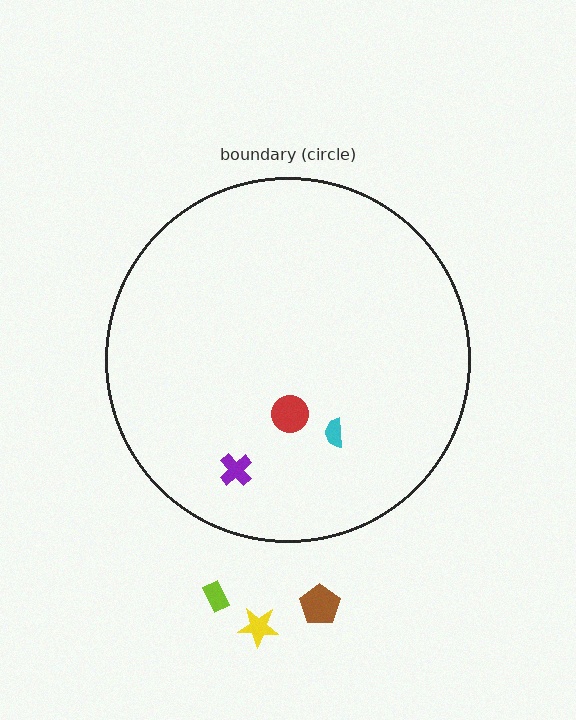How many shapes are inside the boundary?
3 inside, 3 outside.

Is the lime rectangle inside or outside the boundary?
Outside.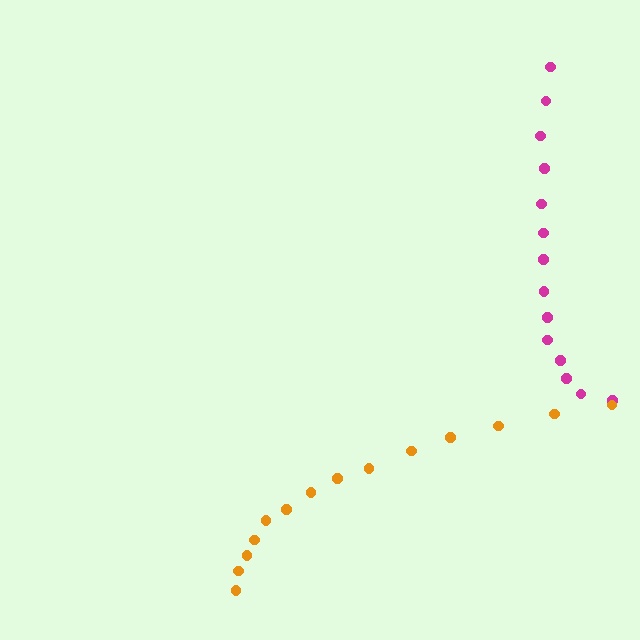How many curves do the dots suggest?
There are 2 distinct paths.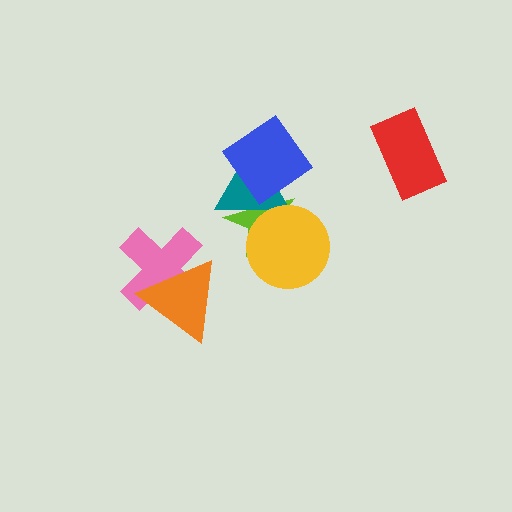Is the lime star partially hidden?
Yes, it is partially covered by another shape.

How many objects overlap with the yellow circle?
2 objects overlap with the yellow circle.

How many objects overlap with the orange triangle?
1 object overlaps with the orange triangle.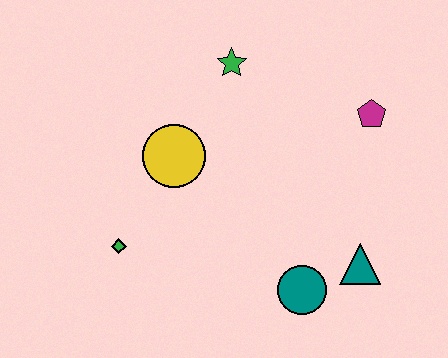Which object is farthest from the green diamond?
The magenta pentagon is farthest from the green diamond.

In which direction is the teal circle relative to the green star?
The teal circle is below the green star.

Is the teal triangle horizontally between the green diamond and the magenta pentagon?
Yes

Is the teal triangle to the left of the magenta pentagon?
Yes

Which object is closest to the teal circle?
The teal triangle is closest to the teal circle.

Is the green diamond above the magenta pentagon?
No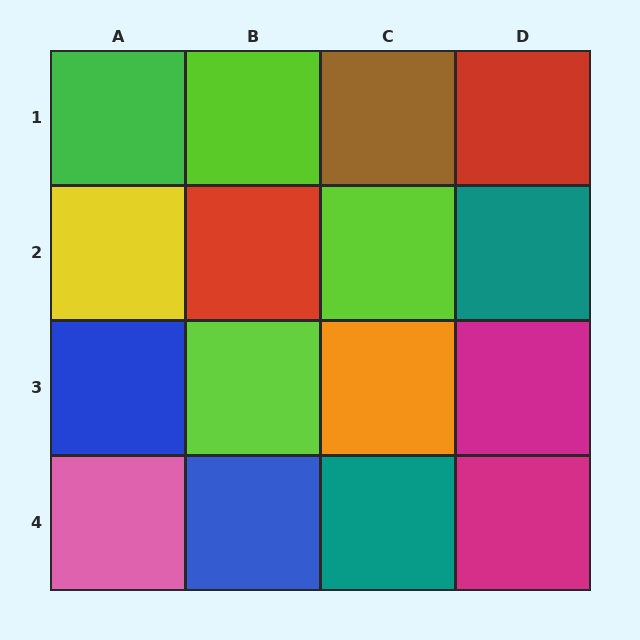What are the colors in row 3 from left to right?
Blue, lime, orange, magenta.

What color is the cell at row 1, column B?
Lime.